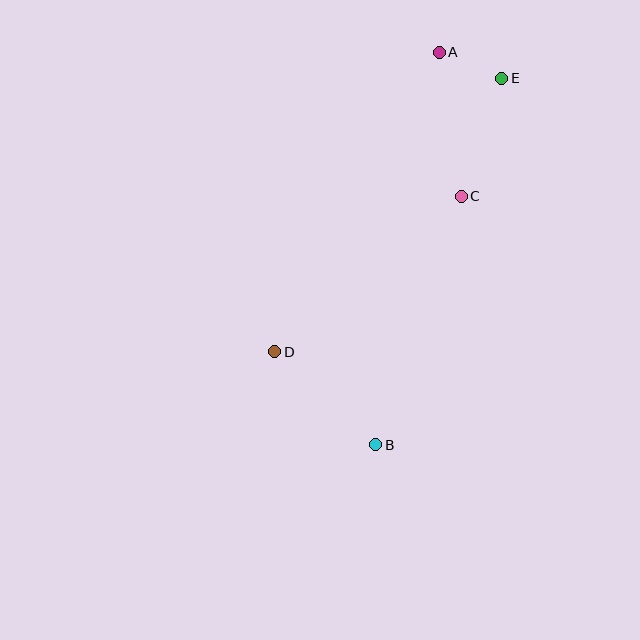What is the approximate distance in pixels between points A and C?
The distance between A and C is approximately 146 pixels.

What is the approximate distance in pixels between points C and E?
The distance between C and E is approximately 125 pixels.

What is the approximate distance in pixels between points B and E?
The distance between B and E is approximately 388 pixels.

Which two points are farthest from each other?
Points A and B are farthest from each other.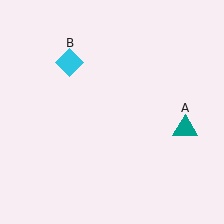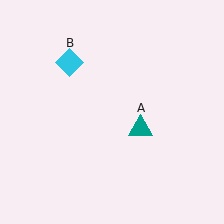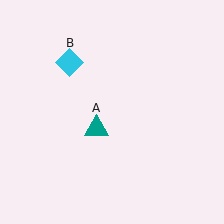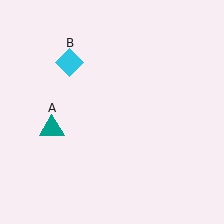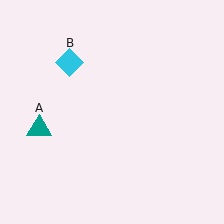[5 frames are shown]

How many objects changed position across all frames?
1 object changed position: teal triangle (object A).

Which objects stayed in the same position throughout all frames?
Cyan diamond (object B) remained stationary.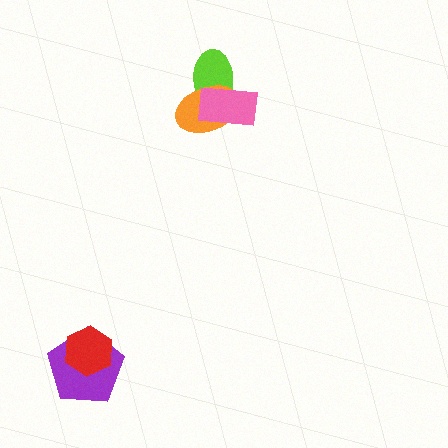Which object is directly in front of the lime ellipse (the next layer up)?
The orange ellipse is directly in front of the lime ellipse.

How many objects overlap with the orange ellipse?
2 objects overlap with the orange ellipse.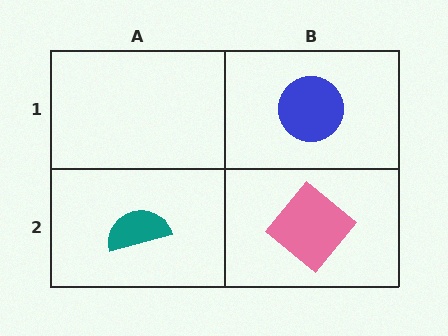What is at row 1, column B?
A blue circle.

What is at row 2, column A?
A teal semicircle.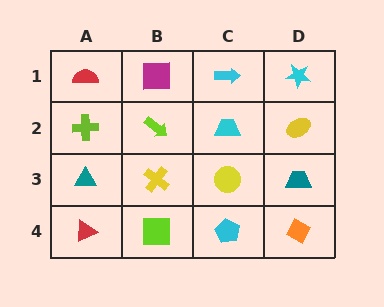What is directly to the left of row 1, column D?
A cyan arrow.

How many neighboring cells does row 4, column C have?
3.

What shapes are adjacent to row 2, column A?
A red semicircle (row 1, column A), a teal triangle (row 3, column A), a lime arrow (row 2, column B).